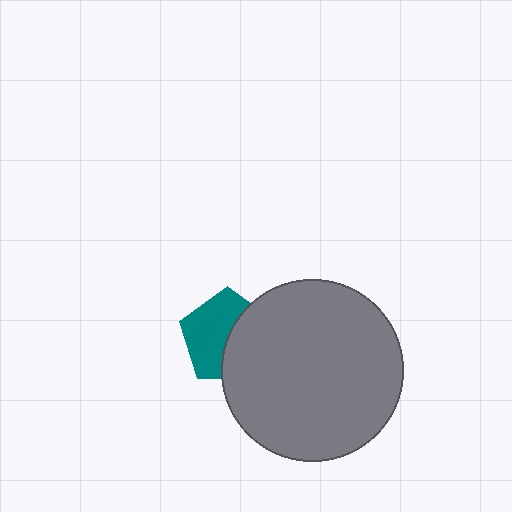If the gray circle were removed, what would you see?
You would see the complete teal pentagon.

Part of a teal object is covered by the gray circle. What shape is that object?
It is a pentagon.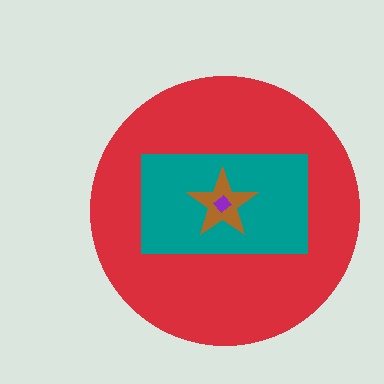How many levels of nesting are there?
4.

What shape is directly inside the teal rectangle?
The brown star.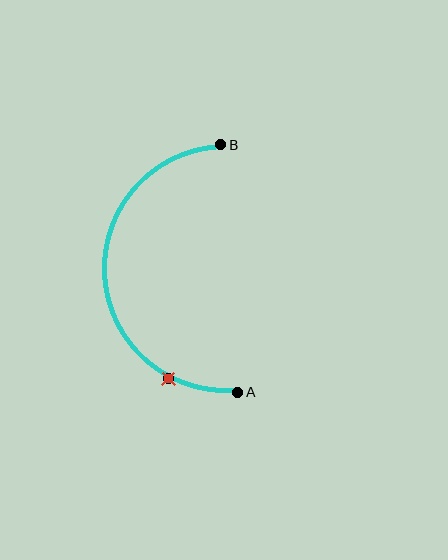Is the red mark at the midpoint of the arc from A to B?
No. The red mark lies on the arc but is closer to endpoint A. The arc midpoint would be at the point on the curve equidistant along the arc from both A and B.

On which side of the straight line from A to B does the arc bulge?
The arc bulges to the left of the straight line connecting A and B.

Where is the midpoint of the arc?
The arc midpoint is the point on the curve farthest from the straight line joining A and B. It sits to the left of that line.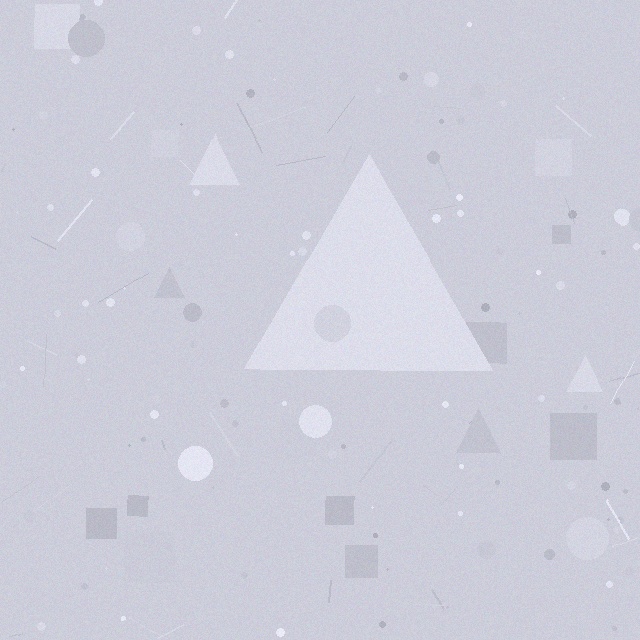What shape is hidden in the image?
A triangle is hidden in the image.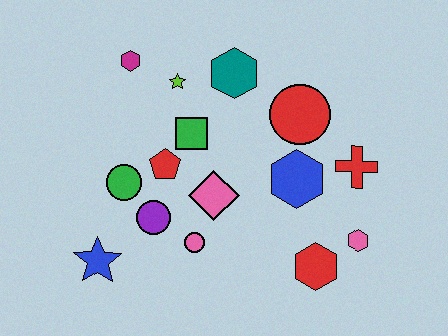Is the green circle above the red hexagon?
Yes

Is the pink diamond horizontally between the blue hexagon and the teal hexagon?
No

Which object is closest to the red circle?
The blue hexagon is closest to the red circle.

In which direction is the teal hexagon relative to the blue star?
The teal hexagon is above the blue star.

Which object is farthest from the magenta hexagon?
The pink hexagon is farthest from the magenta hexagon.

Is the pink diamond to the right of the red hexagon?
No